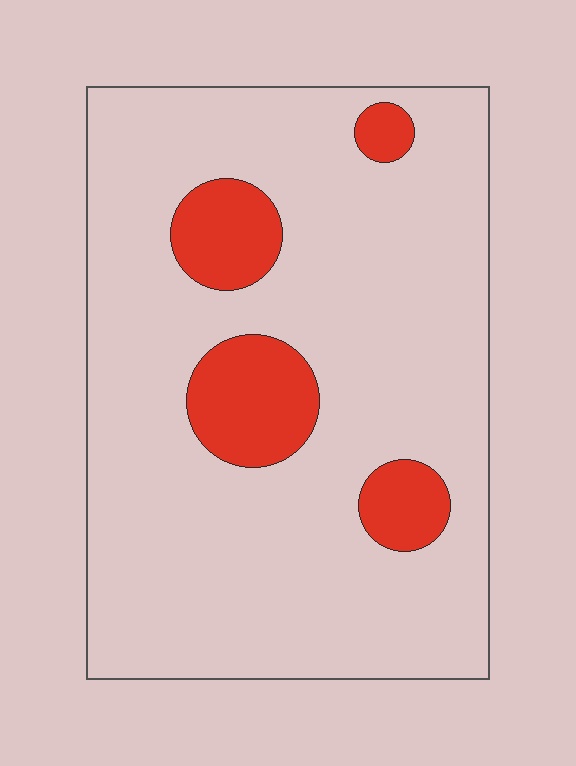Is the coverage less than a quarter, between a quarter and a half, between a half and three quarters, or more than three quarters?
Less than a quarter.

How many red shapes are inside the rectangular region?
4.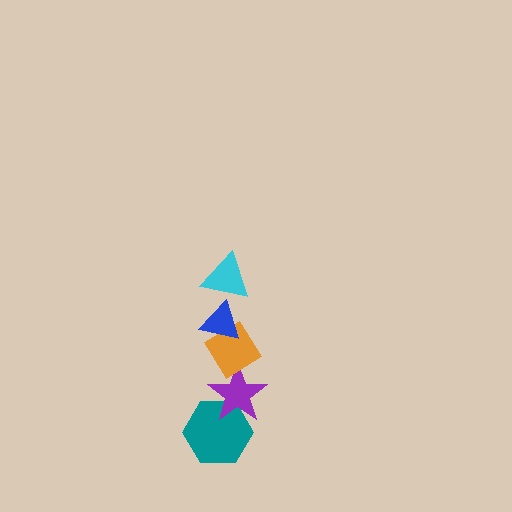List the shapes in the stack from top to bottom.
From top to bottom: the cyan triangle, the blue triangle, the orange diamond, the purple star, the teal hexagon.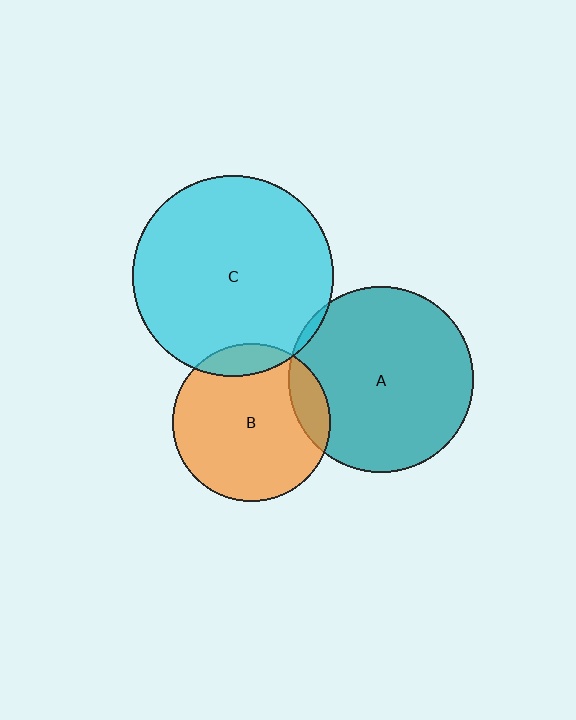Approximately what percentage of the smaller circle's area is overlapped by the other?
Approximately 10%.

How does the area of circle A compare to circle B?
Approximately 1.4 times.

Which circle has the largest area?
Circle C (cyan).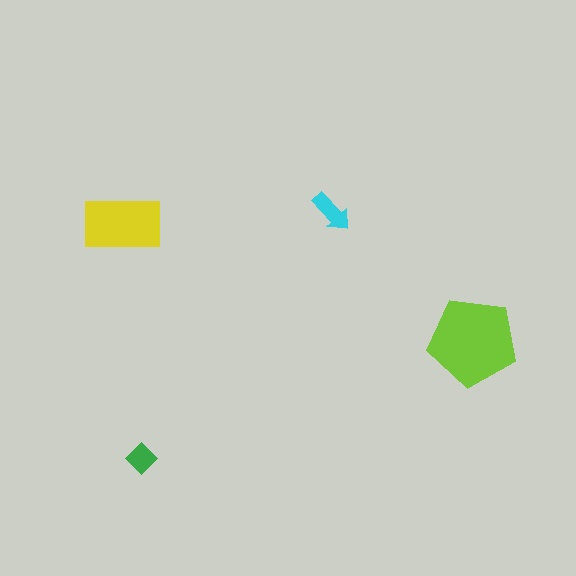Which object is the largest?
The lime pentagon.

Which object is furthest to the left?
The yellow rectangle is leftmost.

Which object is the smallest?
The green diamond.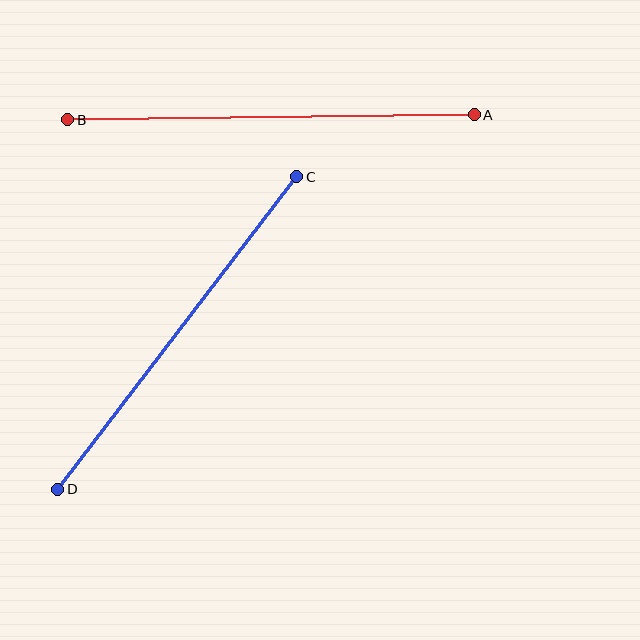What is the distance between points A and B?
The distance is approximately 406 pixels.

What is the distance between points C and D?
The distance is approximately 393 pixels.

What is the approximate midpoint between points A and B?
The midpoint is at approximately (271, 117) pixels.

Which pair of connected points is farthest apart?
Points A and B are farthest apart.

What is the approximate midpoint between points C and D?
The midpoint is at approximately (177, 333) pixels.